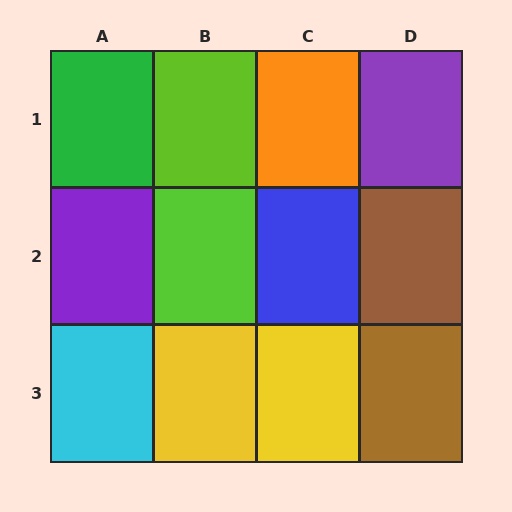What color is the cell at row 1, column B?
Lime.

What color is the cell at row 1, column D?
Purple.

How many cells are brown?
2 cells are brown.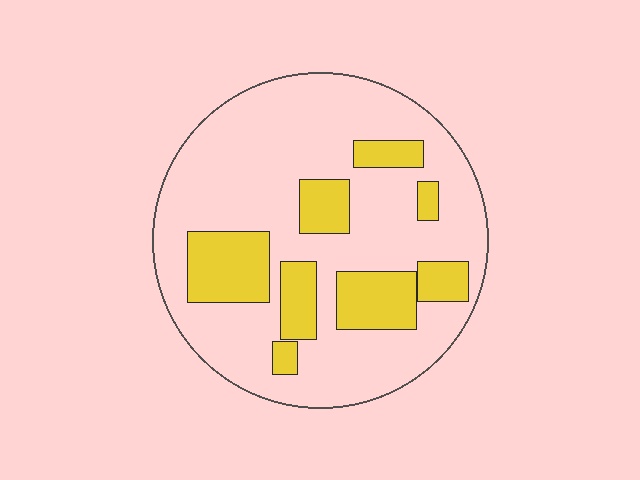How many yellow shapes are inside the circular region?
8.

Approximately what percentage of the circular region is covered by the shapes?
Approximately 25%.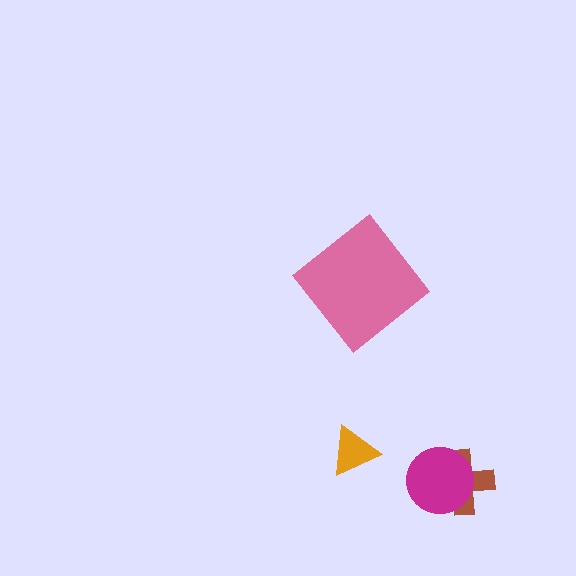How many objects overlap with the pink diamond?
0 objects overlap with the pink diamond.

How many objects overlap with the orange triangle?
0 objects overlap with the orange triangle.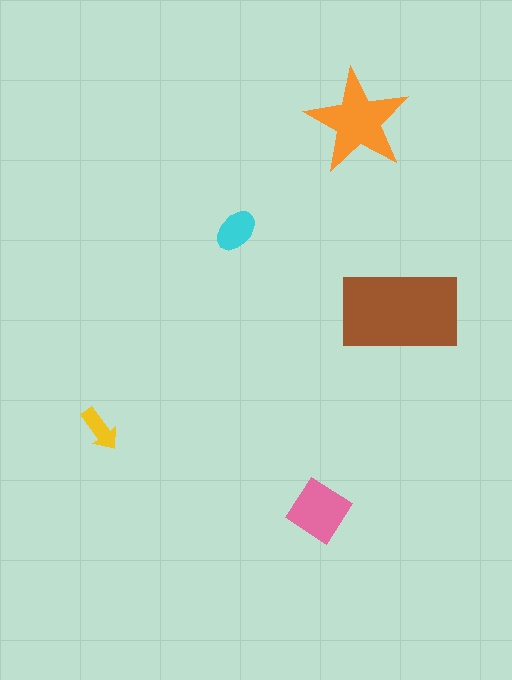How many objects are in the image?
There are 5 objects in the image.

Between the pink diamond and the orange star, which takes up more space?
The orange star.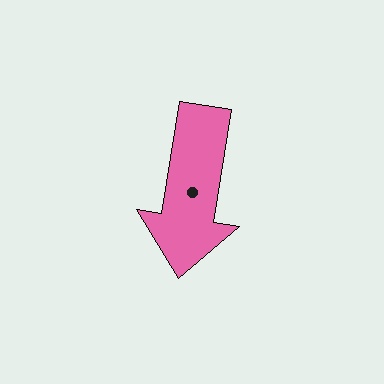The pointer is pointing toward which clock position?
Roughly 6 o'clock.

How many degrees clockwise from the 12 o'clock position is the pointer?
Approximately 189 degrees.